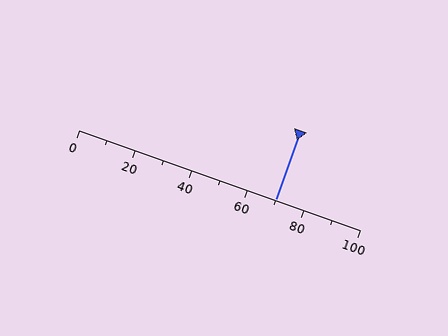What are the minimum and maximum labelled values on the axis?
The axis runs from 0 to 100.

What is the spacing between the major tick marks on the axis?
The major ticks are spaced 20 apart.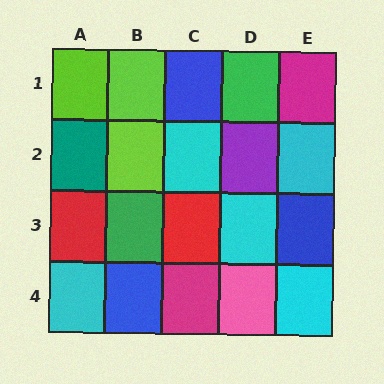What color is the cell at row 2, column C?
Cyan.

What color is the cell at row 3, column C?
Red.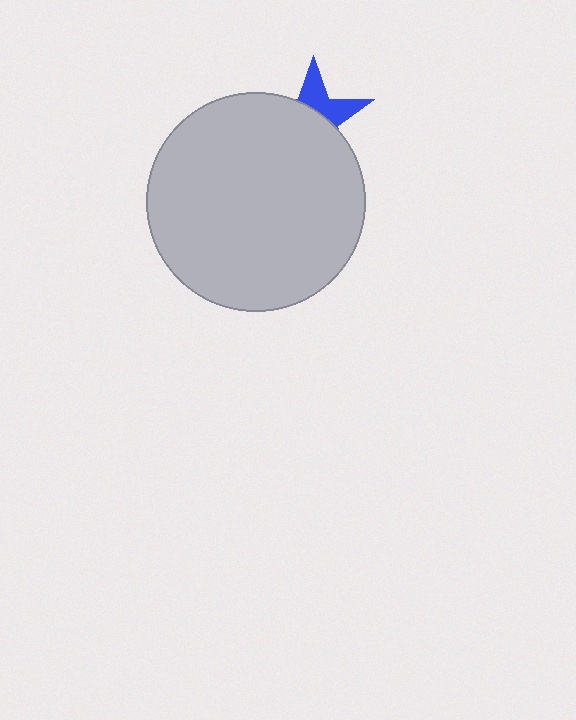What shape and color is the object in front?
The object in front is a light gray circle.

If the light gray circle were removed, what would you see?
You would see the complete blue star.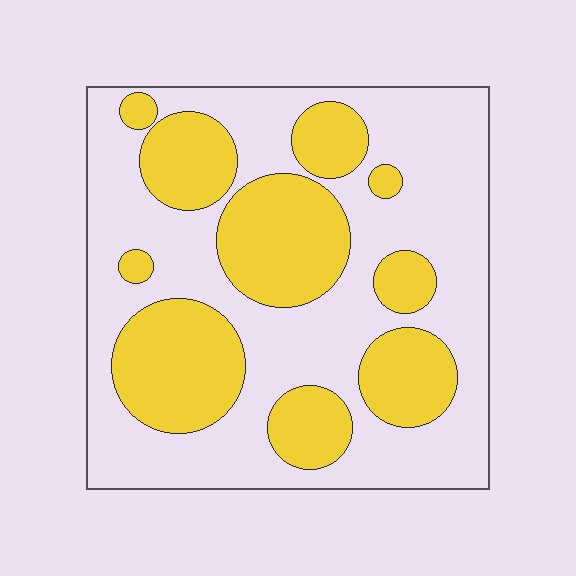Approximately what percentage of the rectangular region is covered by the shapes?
Approximately 40%.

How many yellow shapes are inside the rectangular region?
10.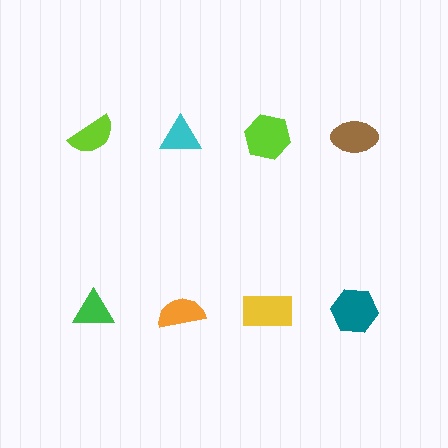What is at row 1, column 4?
A brown ellipse.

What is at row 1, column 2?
A cyan triangle.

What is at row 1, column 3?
A lime hexagon.